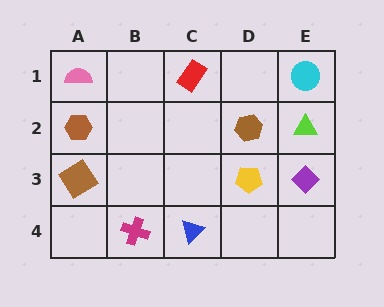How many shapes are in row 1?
3 shapes.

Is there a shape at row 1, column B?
No, that cell is empty.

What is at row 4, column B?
A magenta cross.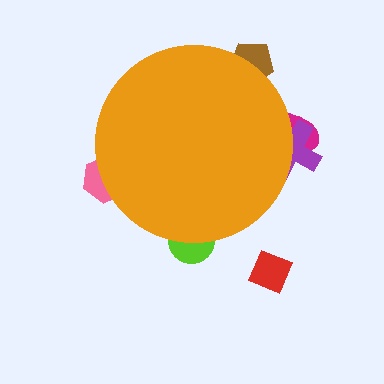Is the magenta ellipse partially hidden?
Yes, the magenta ellipse is partially hidden behind the orange circle.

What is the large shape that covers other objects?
An orange circle.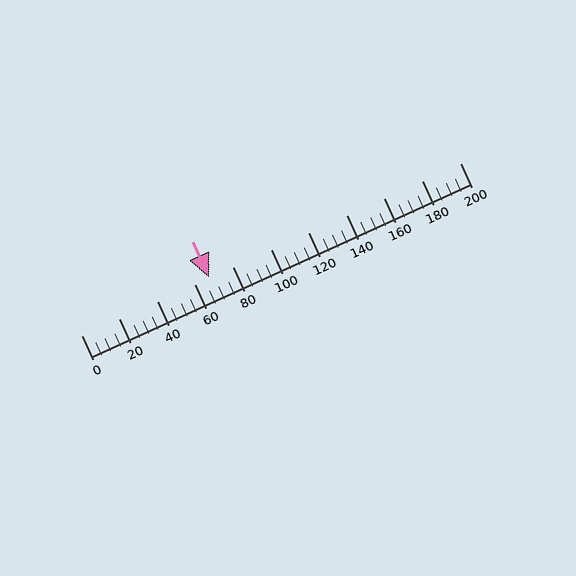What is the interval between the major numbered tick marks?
The major tick marks are spaced 20 units apart.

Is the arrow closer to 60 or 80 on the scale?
The arrow is closer to 60.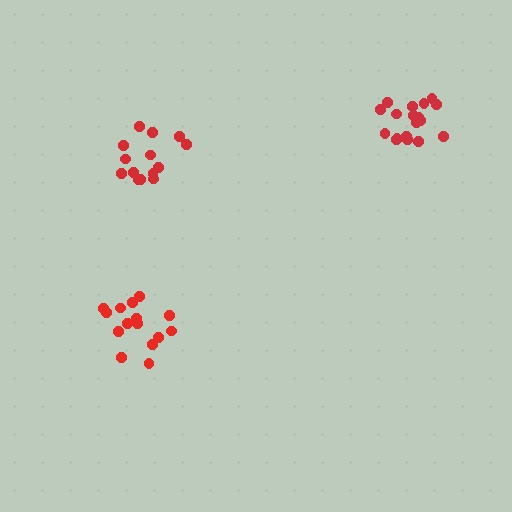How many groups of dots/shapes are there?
There are 3 groups.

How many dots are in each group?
Group 1: 18 dots, Group 2: 14 dots, Group 3: 15 dots (47 total).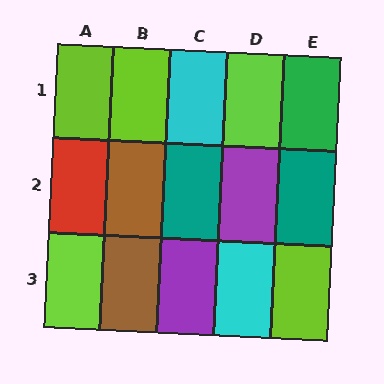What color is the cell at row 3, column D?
Cyan.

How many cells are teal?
2 cells are teal.